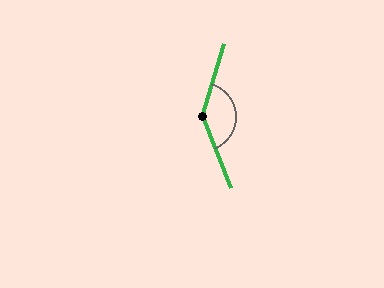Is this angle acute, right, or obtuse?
It is obtuse.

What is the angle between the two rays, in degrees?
Approximately 140 degrees.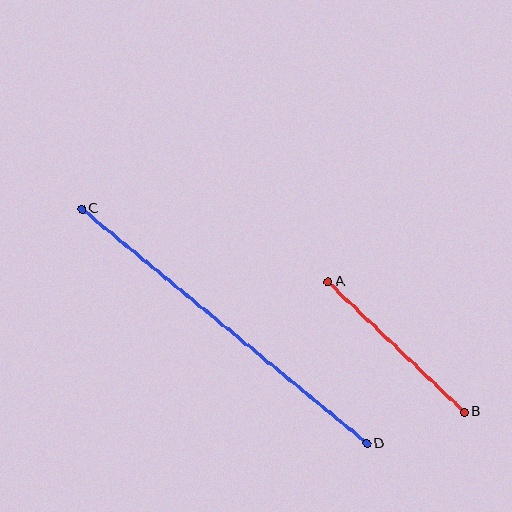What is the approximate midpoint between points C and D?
The midpoint is at approximately (224, 326) pixels.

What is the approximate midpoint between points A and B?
The midpoint is at approximately (396, 347) pixels.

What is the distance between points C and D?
The distance is approximately 369 pixels.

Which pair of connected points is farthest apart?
Points C and D are farthest apart.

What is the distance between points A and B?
The distance is approximately 189 pixels.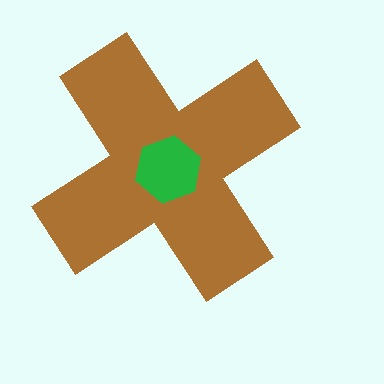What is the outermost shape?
The brown cross.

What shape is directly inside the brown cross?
The green hexagon.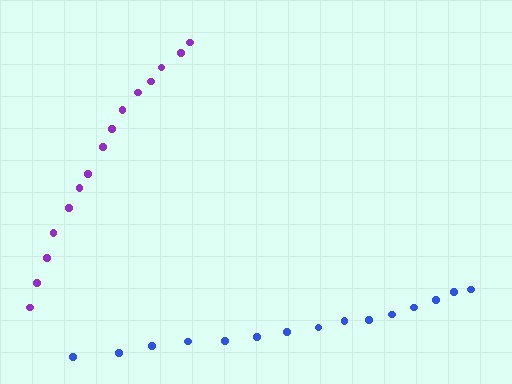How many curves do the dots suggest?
There are 2 distinct paths.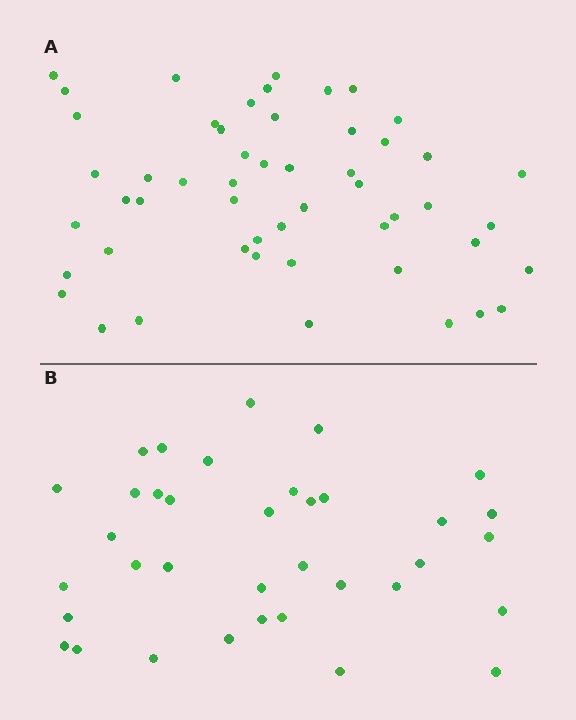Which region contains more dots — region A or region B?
Region A (the top region) has more dots.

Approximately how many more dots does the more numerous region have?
Region A has approximately 15 more dots than region B.